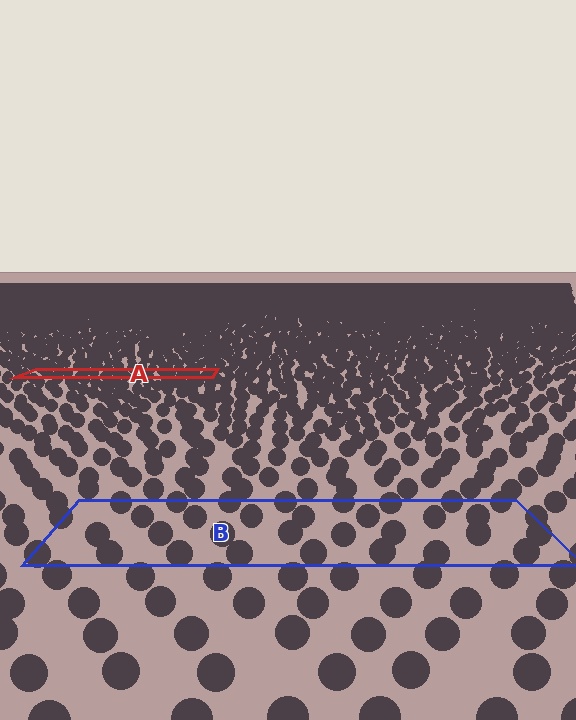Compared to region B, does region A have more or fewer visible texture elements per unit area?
Region A has more texture elements per unit area — they are packed more densely because it is farther away.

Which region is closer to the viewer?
Region B is closer. The texture elements there are larger and more spread out.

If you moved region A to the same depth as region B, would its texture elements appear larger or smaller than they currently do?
They would appear larger. At a closer depth, the same texture elements are projected at a bigger on-screen size.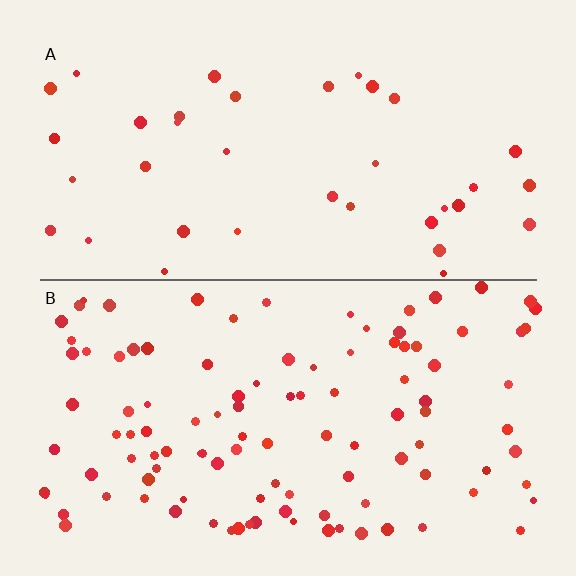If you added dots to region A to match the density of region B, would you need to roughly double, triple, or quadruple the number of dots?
Approximately triple.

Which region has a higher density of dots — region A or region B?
B (the bottom).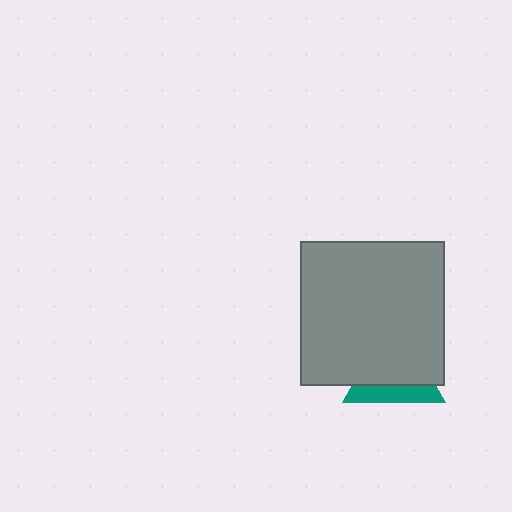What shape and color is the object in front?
The object in front is a gray square.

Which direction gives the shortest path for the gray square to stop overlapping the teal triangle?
Moving up gives the shortest separation.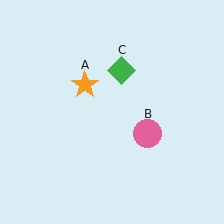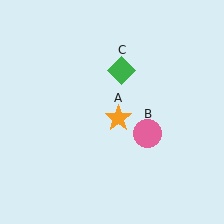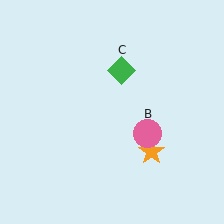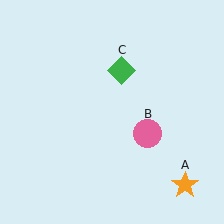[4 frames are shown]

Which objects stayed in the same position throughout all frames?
Pink circle (object B) and green diamond (object C) remained stationary.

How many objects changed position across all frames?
1 object changed position: orange star (object A).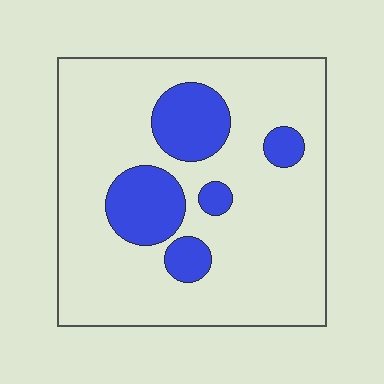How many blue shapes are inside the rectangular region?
5.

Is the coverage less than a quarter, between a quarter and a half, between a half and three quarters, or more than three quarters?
Less than a quarter.